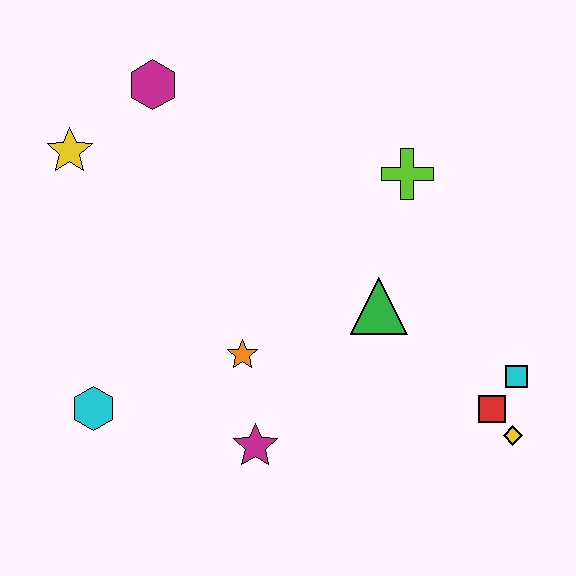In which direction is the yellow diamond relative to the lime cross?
The yellow diamond is below the lime cross.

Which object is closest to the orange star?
The magenta star is closest to the orange star.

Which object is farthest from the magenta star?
The magenta hexagon is farthest from the magenta star.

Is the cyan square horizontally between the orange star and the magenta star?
No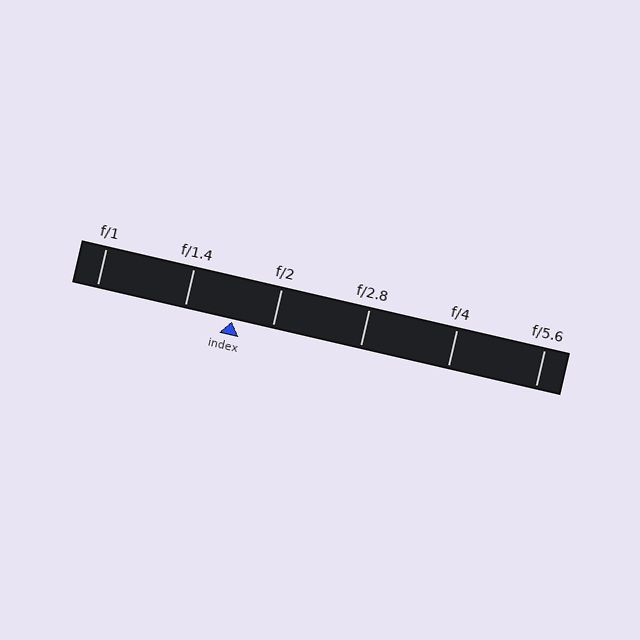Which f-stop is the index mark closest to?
The index mark is closest to f/2.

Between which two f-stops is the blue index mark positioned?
The index mark is between f/1.4 and f/2.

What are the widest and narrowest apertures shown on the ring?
The widest aperture shown is f/1 and the narrowest is f/5.6.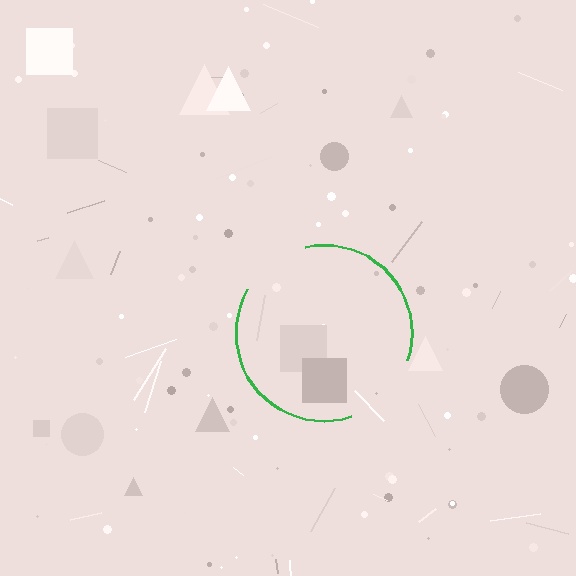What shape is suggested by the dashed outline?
The dashed outline suggests a circle.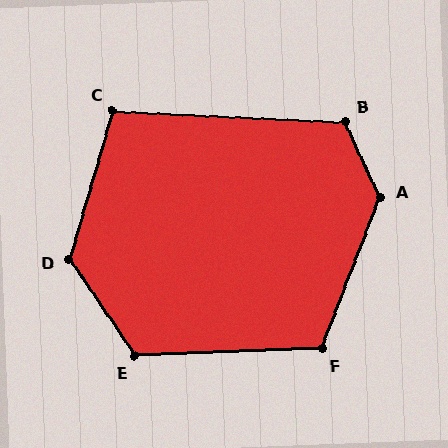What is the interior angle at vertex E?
Approximately 122 degrees (obtuse).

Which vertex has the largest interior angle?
A, at approximately 134 degrees.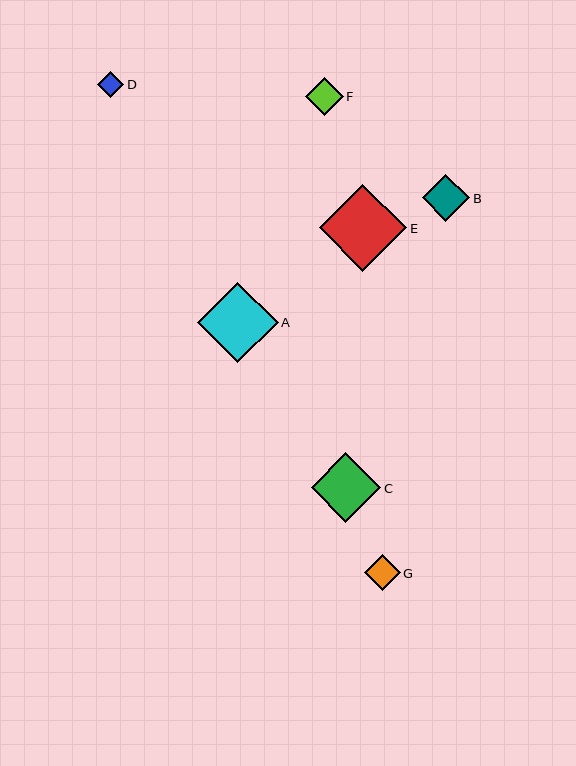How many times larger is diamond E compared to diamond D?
Diamond E is approximately 3.4 times the size of diamond D.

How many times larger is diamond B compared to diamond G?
Diamond B is approximately 1.3 times the size of diamond G.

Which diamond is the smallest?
Diamond D is the smallest with a size of approximately 26 pixels.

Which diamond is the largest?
Diamond E is the largest with a size of approximately 87 pixels.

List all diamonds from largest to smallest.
From largest to smallest: E, A, C, B, F, G, D.